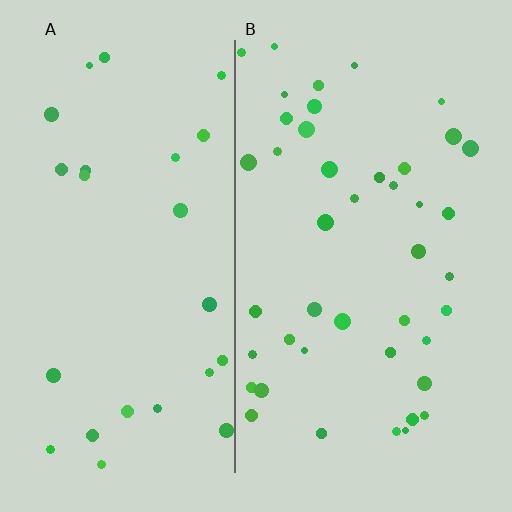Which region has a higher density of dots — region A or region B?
B (the right).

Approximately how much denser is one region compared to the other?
Approximately 1.6× — region B over region A.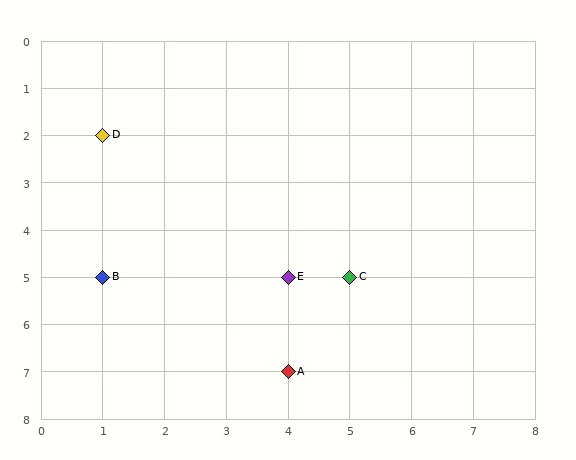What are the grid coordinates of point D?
Point D is at grid coordinates (1, 2).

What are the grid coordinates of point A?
Point A is at grid coordinates (4, 7).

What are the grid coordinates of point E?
Point E is at grid coordinates (4, 5).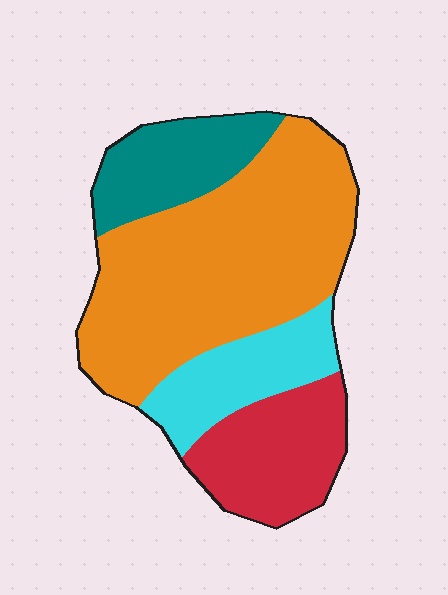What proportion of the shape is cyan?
Cyan takes up about one sixth (1/6) of the shape.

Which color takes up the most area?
Orange, at roughly 50%.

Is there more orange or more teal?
Orange.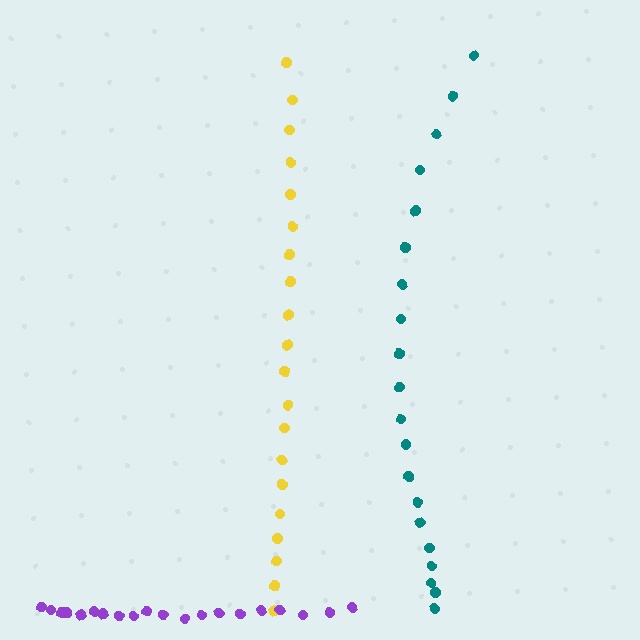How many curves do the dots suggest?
There are 3 distinct paths.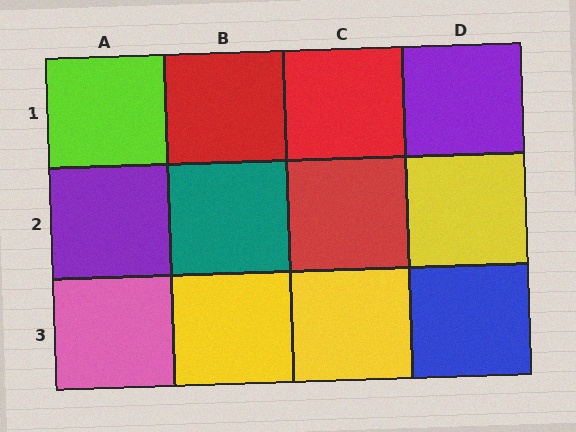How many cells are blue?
1 cell is blue.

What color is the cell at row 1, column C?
Red.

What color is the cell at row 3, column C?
Yellow.